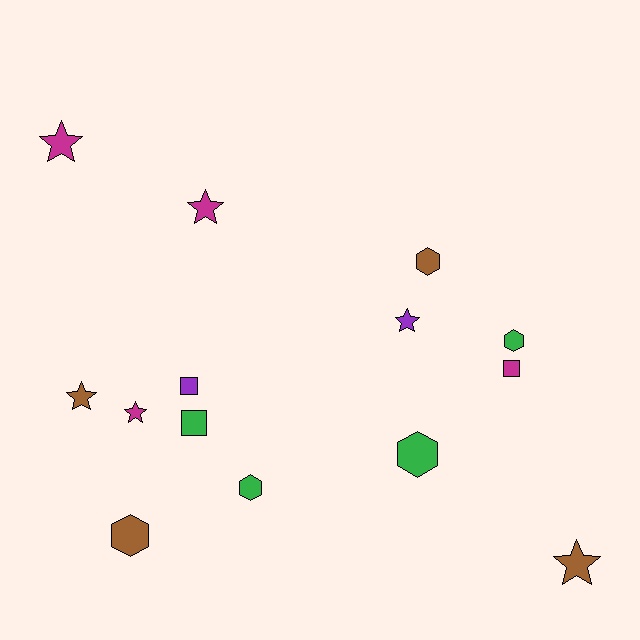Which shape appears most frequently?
Star, with 6 objects.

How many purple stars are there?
There is 1 purple star.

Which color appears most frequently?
Brown, with 4 objects.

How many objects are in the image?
There are 14 objects.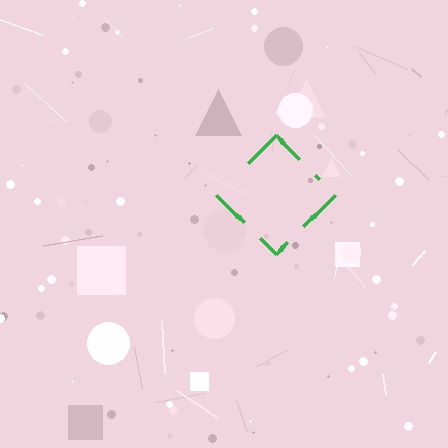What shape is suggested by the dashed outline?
The dashed outline suggests a diamond.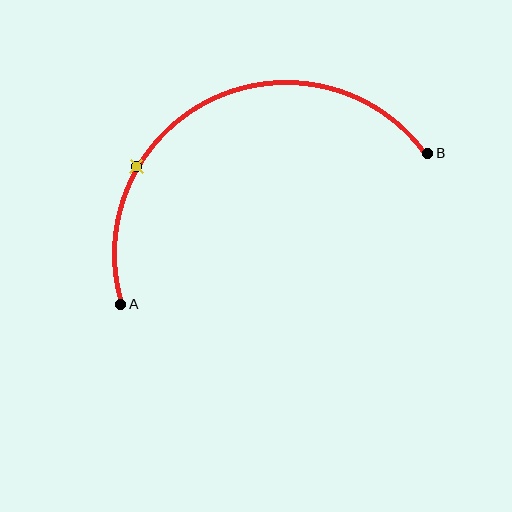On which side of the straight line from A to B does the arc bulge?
The arc bulges above the straight line connecting A and B.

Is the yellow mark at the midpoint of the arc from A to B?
No. The yellow mark lies on the arc but is closer to endpoint A. The arc midpoint would be at the point on the curve equidistant along the arc from both A and B.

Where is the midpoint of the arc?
The arc midpoint is the point on the curve farthest from the straight line joining A and B. It sits above that line.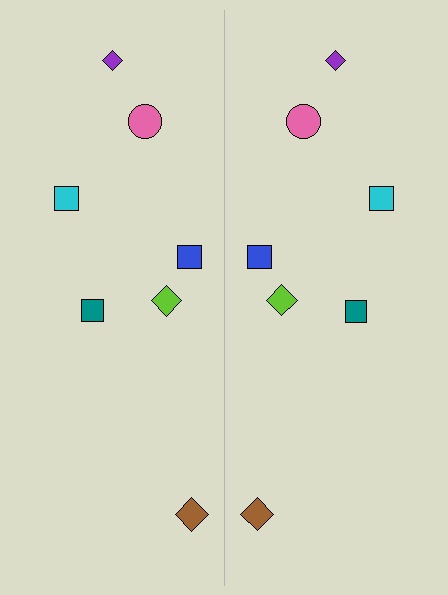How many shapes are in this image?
There are 14 shapes in this image.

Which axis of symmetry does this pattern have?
The pattern has a vertical axis of symmetry running through the center of the image.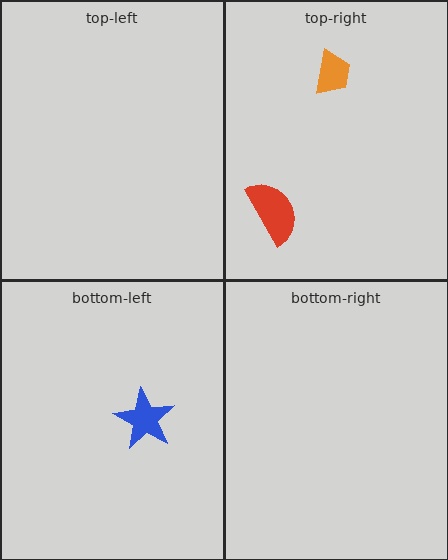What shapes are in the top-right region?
The orange trapezoid, the red semicircle.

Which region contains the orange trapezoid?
The top-right region.